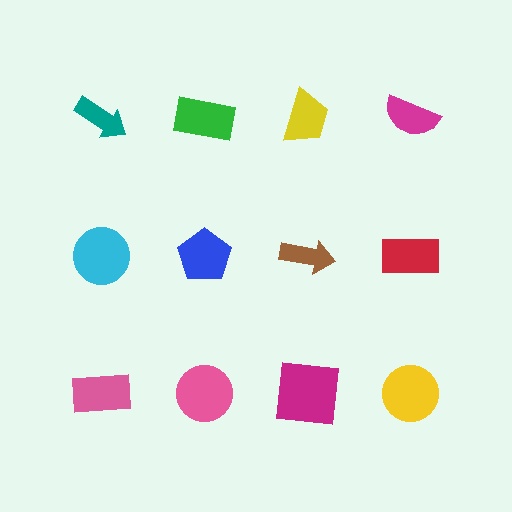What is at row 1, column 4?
A magenta semicircle.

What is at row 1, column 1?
A teal arrow.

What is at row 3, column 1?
A pink rectangle.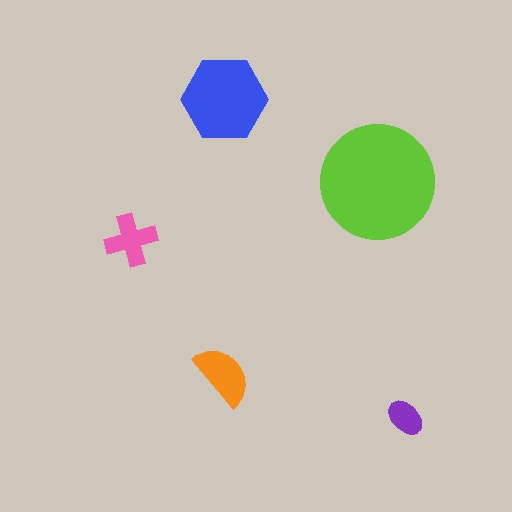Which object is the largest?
The lime circle.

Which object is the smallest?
The purple ellipse.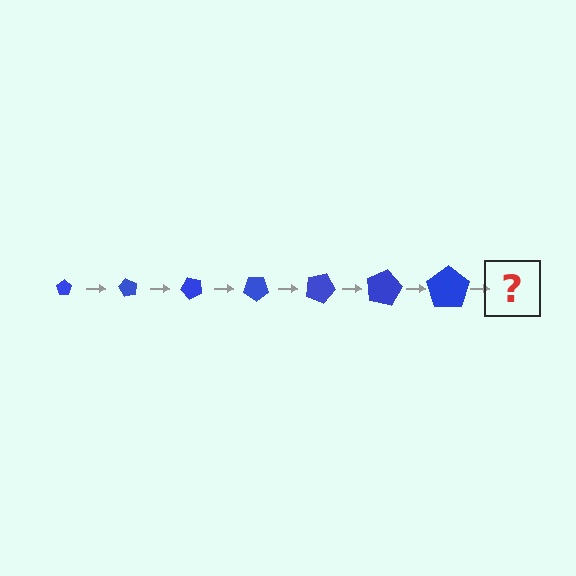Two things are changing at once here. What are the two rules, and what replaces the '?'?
The two rules are that the pentagon grows larger each step and it rotates 60 degrees each step. The '?' should be a pentagon, larger than the previous one and rotated 420 degrees from the start.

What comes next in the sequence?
The next element should be a pentagon, larger than the previous one and rotated 420 degrees from the start.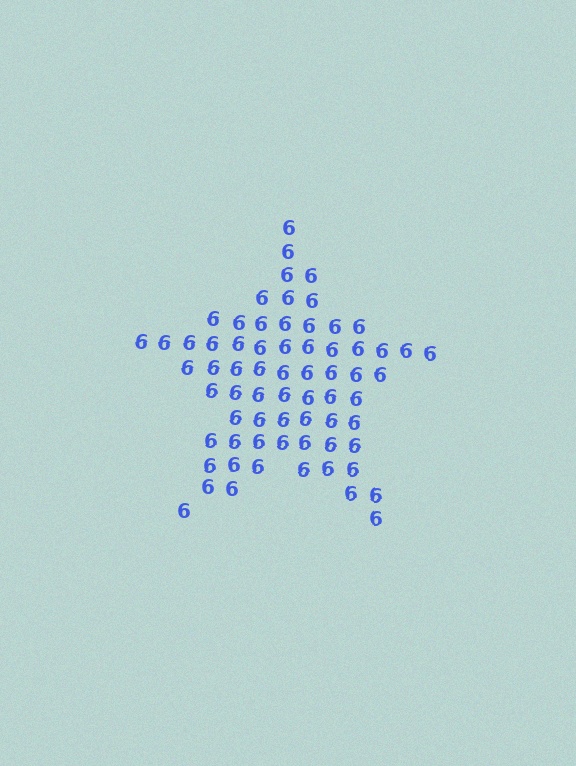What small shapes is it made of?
It is made of small digit 6's.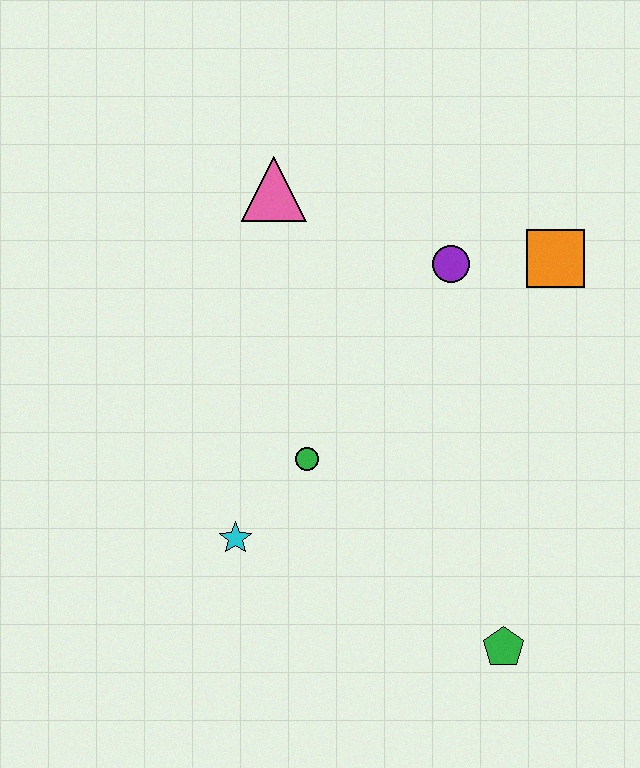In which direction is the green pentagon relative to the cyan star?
The green pentagon is to the right of the cyan star.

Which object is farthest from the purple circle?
The green pentagon is farthest from the purple circle.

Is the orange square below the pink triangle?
Yes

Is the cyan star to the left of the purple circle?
Yes